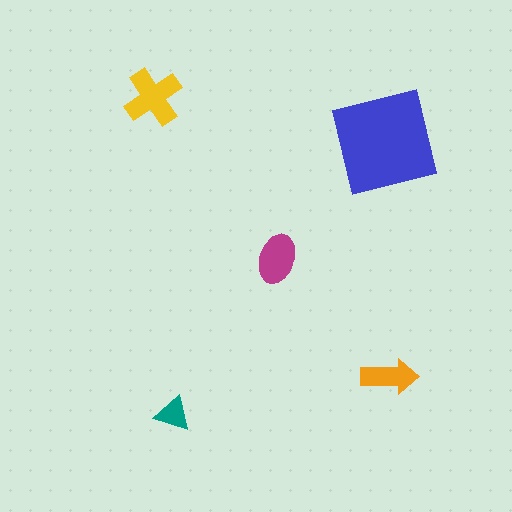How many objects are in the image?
There are 5 objects in the image.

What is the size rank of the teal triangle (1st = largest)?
5th.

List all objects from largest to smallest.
The blue square, the yellow cross, the magenta ellipse, the orange arrow, the teal triangle.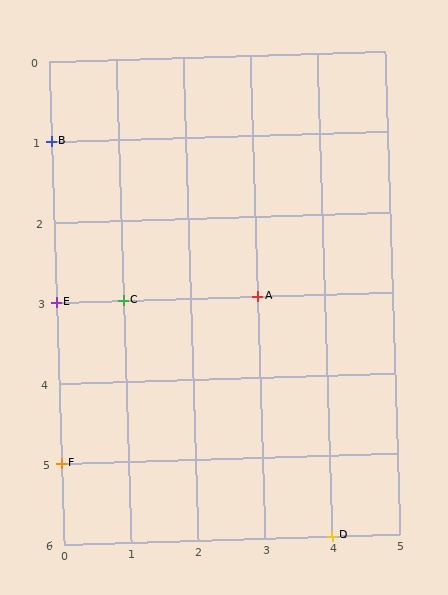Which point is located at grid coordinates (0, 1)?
Point B is at (0, 1).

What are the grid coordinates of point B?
Point B is at grid coordinates (0, 1).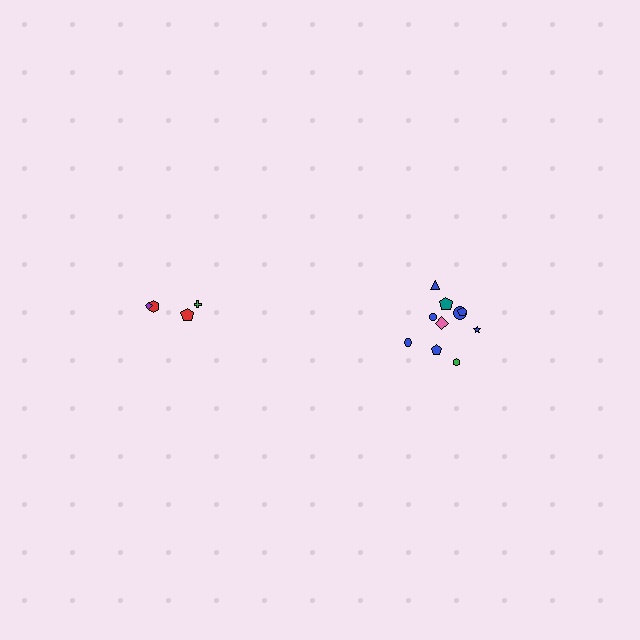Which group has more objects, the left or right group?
The right group.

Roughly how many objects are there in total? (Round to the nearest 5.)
Roughly 15 objects in total.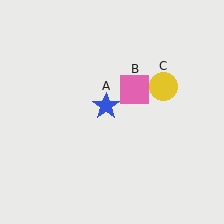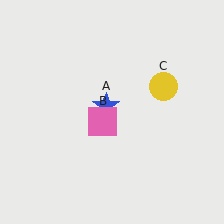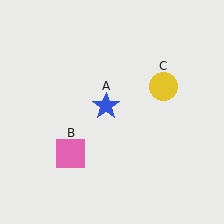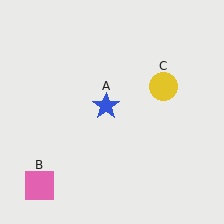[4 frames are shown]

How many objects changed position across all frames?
1 object changed position: pink square (object B).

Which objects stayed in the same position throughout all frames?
Blue star (object A) and yellow circle (object C) remained stationary.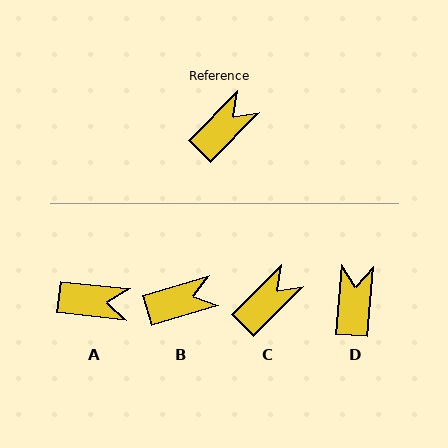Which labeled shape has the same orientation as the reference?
C.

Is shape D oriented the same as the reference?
No, it is off by about 40 degrees.